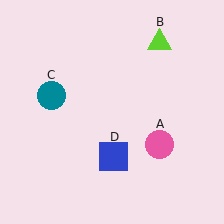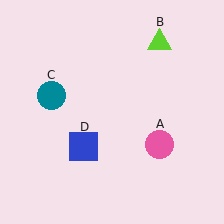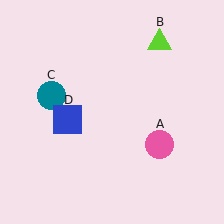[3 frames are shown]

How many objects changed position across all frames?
1 object changed position: blue square (object D).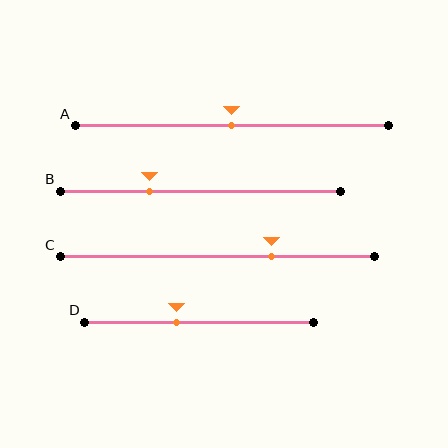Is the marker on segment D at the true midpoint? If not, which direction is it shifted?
No, the marker on segment D is shifted to the left by about 10% of the segment length.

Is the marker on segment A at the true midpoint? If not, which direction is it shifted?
Yes, the marker on segment A is at the true midpoint.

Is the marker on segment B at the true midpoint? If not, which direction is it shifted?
No, the marker on segment B is shifted to the left by about 18% of the segment length.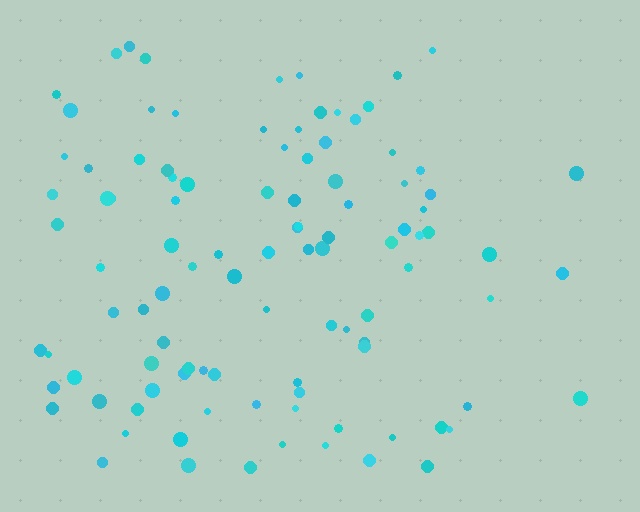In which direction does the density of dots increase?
From right to left, with the left side densest.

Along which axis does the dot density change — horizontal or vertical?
Horizontal.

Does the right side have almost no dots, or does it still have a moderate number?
Still a moderate number, just noticeably fewer than the left.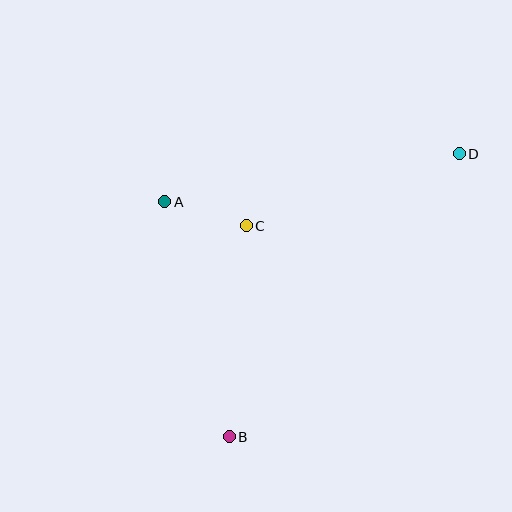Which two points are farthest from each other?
Points B and D are farthest from each other.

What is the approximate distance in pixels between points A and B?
The distance between A and B is approximately 244 pixels.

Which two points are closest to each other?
Points A and C are closest to each other.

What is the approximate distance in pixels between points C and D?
The distance between C and D is approximately 225 pixels.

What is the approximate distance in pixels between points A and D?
The distance between A and D is approximately 298 pixels.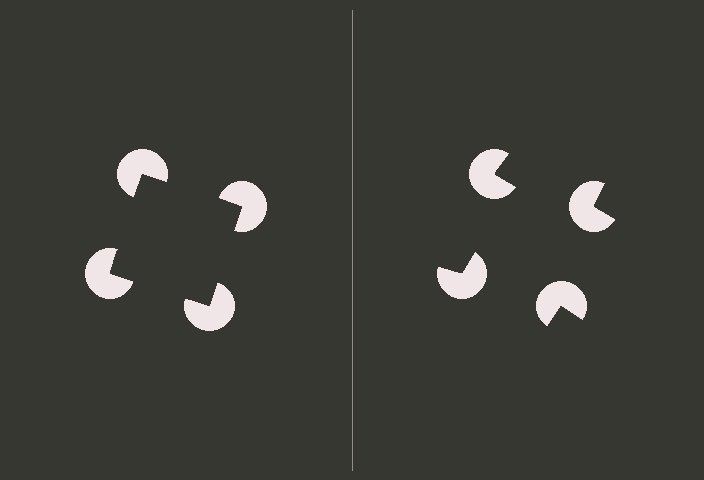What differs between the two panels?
The pac-man discs are positioned identically on both sides; only the wedge orientations differ. On the left they align to a square; on the right they are misaligned.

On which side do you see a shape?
An illusory square appears on the left side. On the right side the wedge cuts are rotated, so no coherent shape forms.